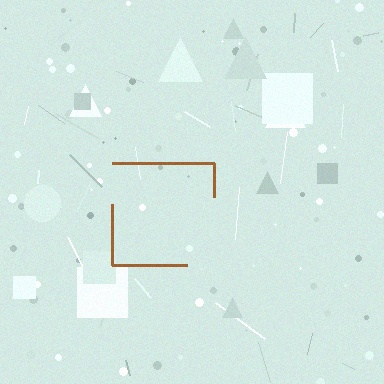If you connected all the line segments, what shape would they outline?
They would outline a square.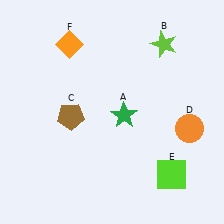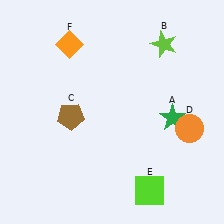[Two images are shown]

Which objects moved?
The objects that moved are: the green star (A), the lime square (E).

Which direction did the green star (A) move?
The green star (A) moved right.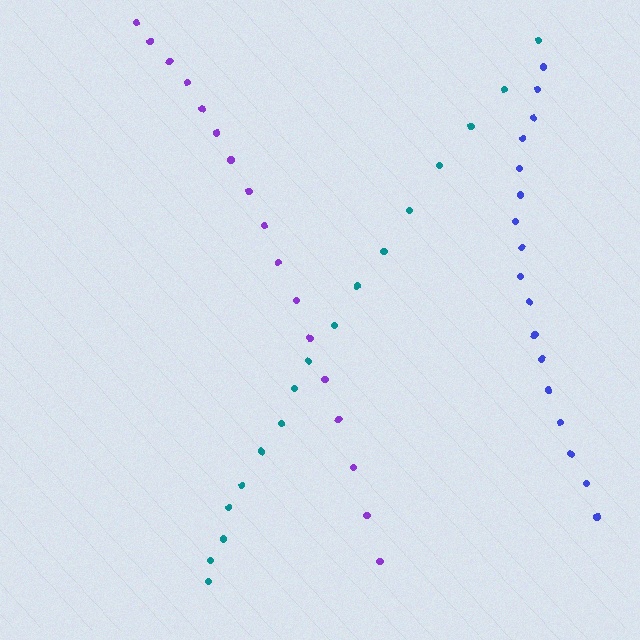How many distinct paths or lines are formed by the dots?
There are 3 distinct paths.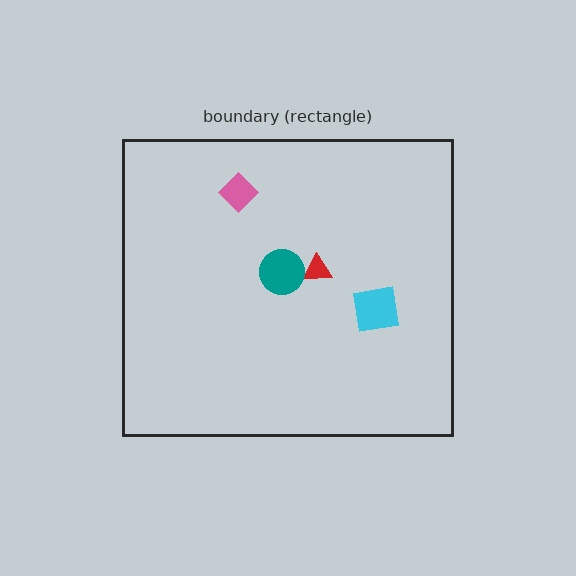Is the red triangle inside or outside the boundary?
Inside.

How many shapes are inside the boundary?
4 inside, 0 outside.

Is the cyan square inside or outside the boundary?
Inside.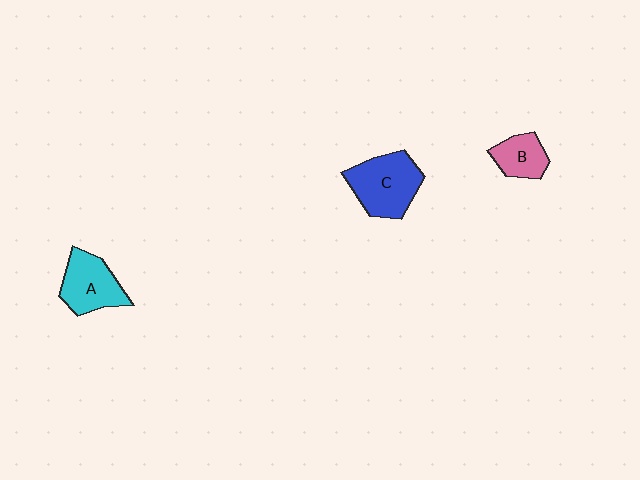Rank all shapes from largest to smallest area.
From largest to smallest: C (blue), A (cyan), B (pink).